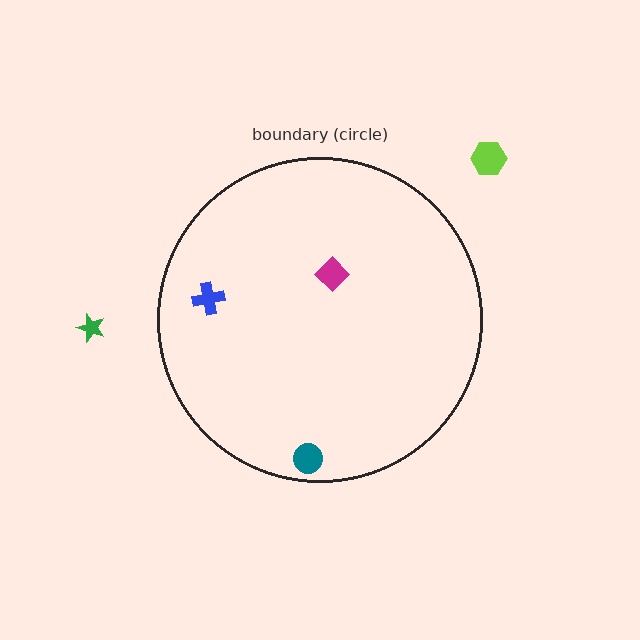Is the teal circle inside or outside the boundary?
Inside.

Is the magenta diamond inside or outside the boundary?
Inside.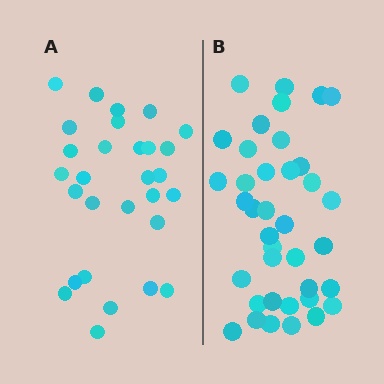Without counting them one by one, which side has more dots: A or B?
Region B (the right region) has more dots.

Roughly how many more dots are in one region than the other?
Region B has roughly 8 or so more dots than region A.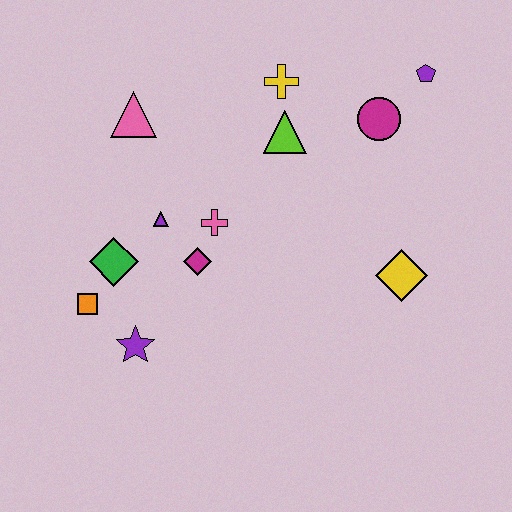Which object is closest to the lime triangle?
The yellow cross is closest to the lime triangle.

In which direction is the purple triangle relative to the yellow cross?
The purple triangle is below the yellow cross.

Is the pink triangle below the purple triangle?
No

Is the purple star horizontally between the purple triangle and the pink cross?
No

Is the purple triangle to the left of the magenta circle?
Yes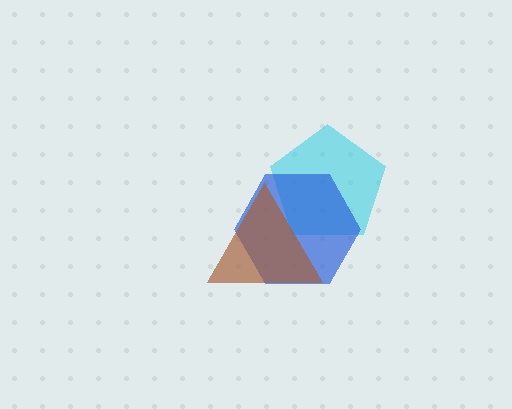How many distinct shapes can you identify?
There are 3 distinct shapes: a cyan pentagon, a blue hexagon, a brown triangle.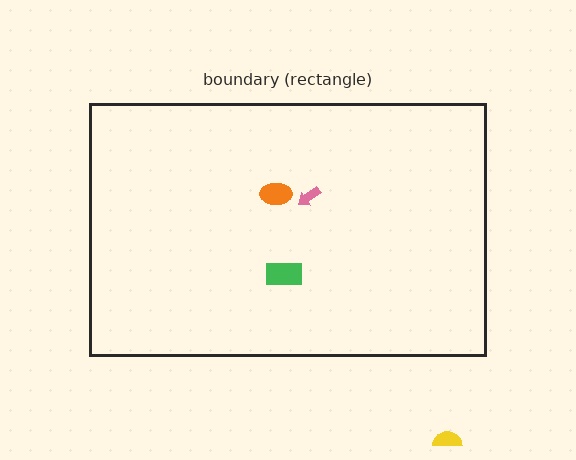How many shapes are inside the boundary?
3 inside, 1 outside.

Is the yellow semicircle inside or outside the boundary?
Outside.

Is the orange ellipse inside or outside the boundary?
Inside.